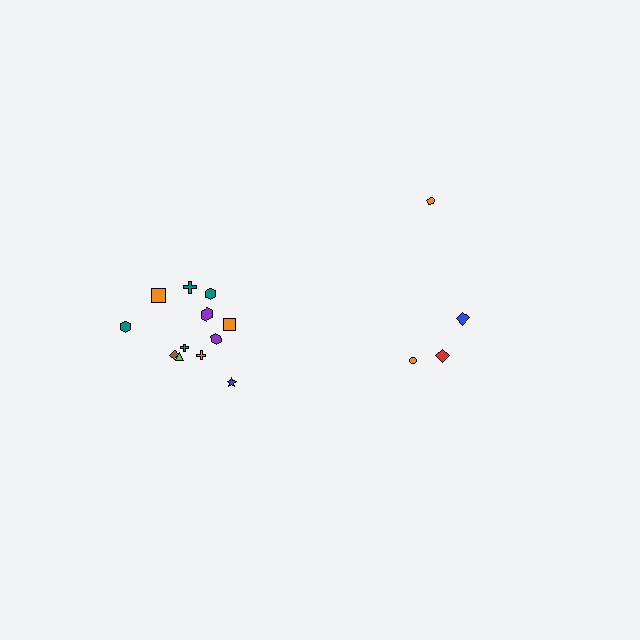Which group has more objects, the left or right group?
The left group.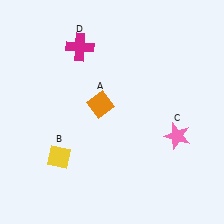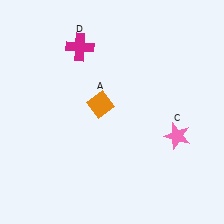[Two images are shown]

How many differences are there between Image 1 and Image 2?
There is 1 difference between the two images.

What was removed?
The yellow diamond (B) was removed in Image 2.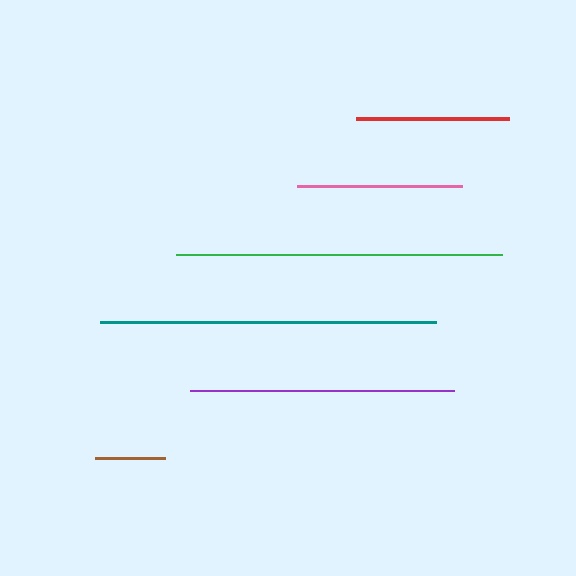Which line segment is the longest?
The teal line is the longest at approximately 336 pixels.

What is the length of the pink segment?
The pink segment is approximately 165 pixels long.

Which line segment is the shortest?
The brown line is the shortest at approximately 70 pixels.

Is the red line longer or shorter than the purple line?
The purple line is longer than the red line.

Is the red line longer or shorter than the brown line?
The red line is longer than the brown line.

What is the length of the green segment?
The green segment is approximately 325 pixels long.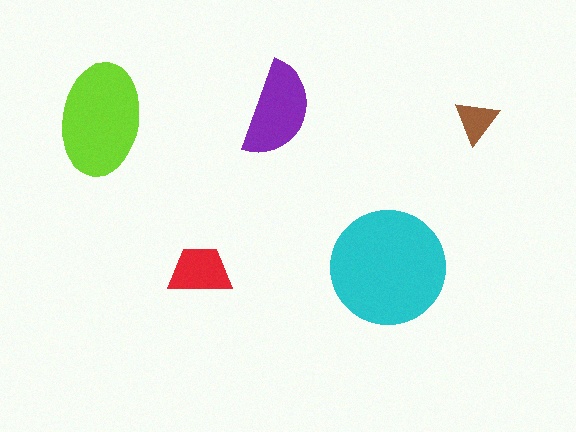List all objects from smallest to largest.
The brown triangle, the red trapezoid, the purple semicircle, the lime ellipse, the cyan circle.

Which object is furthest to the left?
The lime ellipse is leftmost.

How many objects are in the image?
There are 5 objects in the image.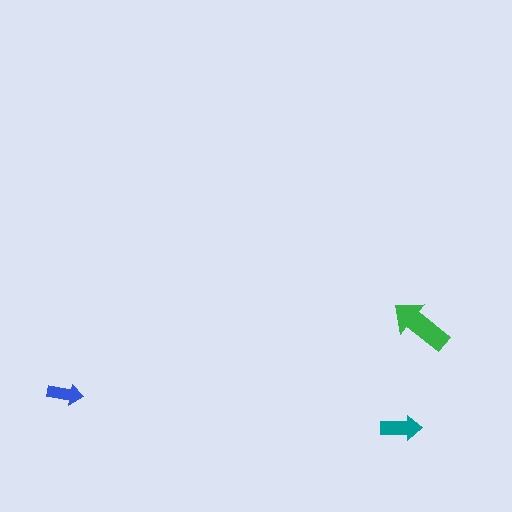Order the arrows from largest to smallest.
the green one, the teal one, the blue one.